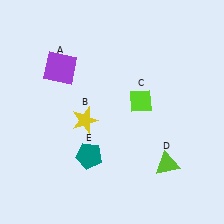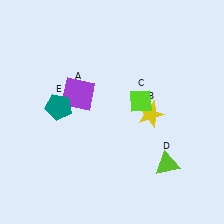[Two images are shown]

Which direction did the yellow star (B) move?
The yellow star (B) moved right.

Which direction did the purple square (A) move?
The purple square (A) moved down.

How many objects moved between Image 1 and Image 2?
3 objects moved between the two images.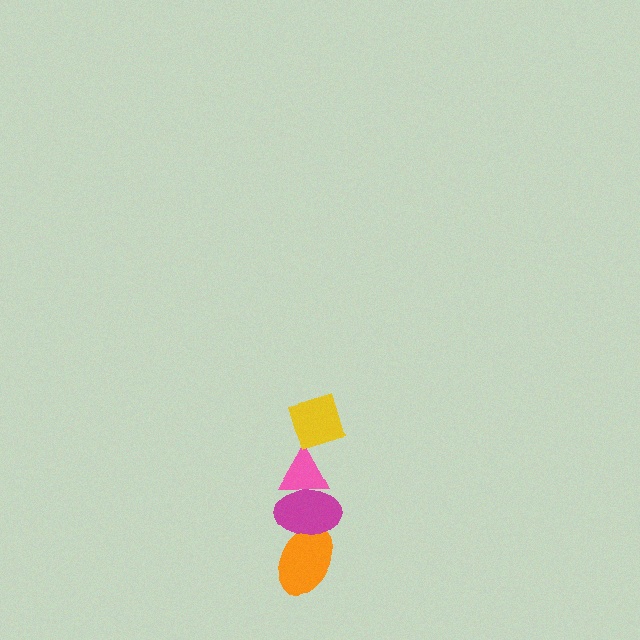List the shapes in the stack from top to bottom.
From top to bottom: the yellow diamond, the pink triangle, the magenta ellipse, the orange ellipse.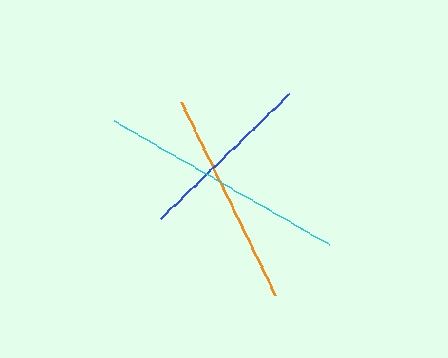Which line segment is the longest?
The cyan line is the longest at approximately 247 pixels.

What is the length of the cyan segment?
The cyan segment is approximately 247 pixels long.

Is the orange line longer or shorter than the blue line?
The orange line is longer than the blue line.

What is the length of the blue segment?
The blue segment is approximately 179 pixels long.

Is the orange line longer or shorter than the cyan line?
The cyan line is longer than the orange line.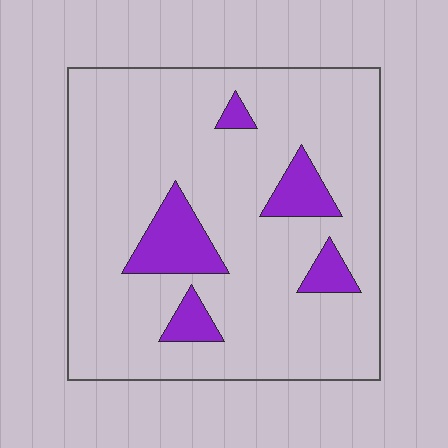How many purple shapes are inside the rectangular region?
5.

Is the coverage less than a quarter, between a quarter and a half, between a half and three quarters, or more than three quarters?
Less than a quarter.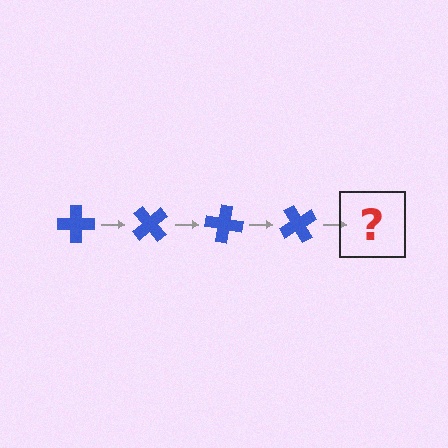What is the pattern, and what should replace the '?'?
The pattern is that the cross rotates 50 degrees each step. The '?' should be a blue cross rotated 200 degrees.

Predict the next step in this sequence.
The next step is a blue cross rotated 200 degrees.